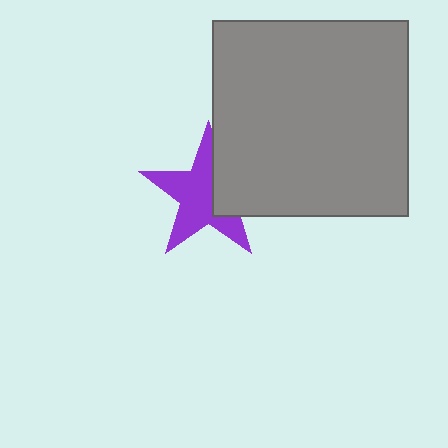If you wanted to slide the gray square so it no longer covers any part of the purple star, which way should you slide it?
Slide it right — that is the most direct way to separate the two shapes.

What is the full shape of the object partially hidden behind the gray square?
The partially hidden object is a purple star.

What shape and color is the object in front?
The object in front is a gray square.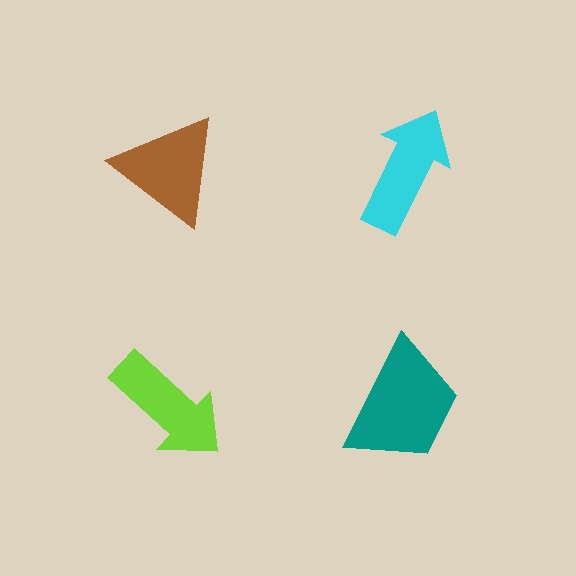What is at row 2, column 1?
A lime arrow.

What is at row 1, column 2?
A cyan arrow.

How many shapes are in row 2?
2 shapes.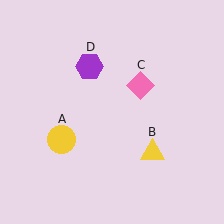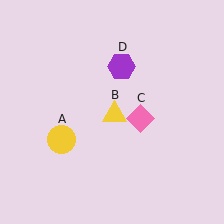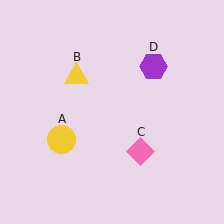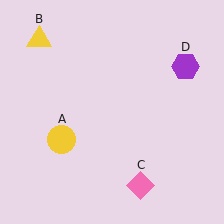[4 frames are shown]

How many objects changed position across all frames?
3 objects changed position: yellow triangle (object B), pink diamond (object C), purple hexagon (object D).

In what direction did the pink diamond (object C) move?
The pink diamond (object C) moved down.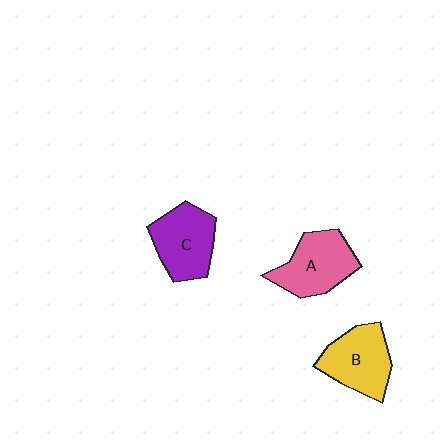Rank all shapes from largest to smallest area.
From largest to smallest: A (pink), B (yellow), C (purple).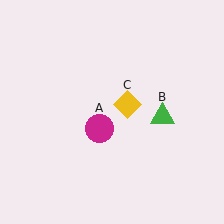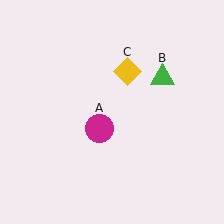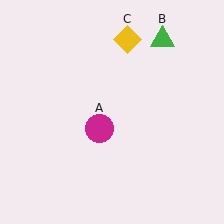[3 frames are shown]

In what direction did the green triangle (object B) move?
The green triangle (object B) moved up.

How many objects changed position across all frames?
2 objects changed position: green triangle (object B), yellow diamond (object C).